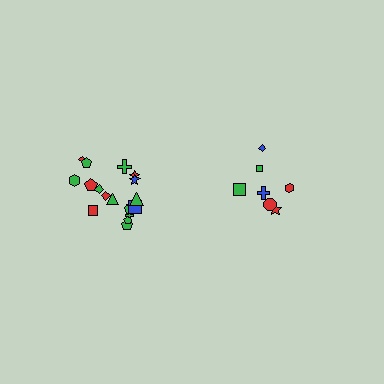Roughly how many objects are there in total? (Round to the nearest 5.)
Roughly 25 objects in total.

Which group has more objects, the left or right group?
The left group.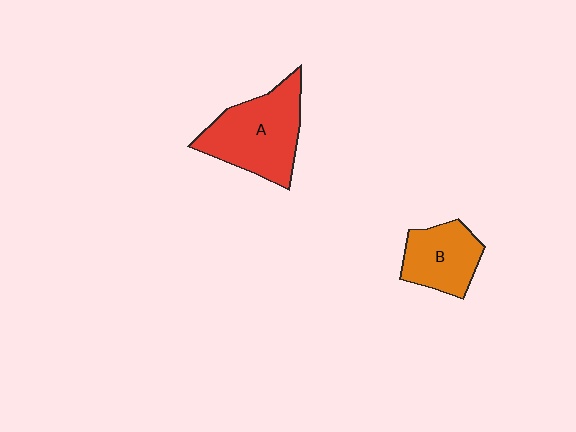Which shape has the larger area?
Shape A (red).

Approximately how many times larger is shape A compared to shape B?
Approximately 1.5 times.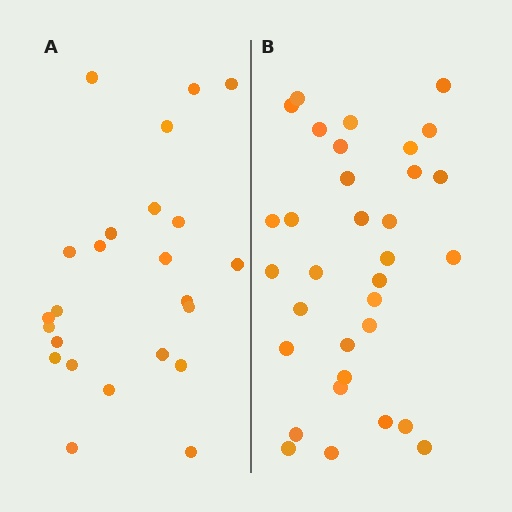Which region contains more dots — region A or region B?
Region B (the right region) has more dots.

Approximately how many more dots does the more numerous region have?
Region B has roughly 8 or so more dots than region A.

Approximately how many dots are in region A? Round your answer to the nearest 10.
About 20 dots. (The exact count is 24, which rounds to 20.)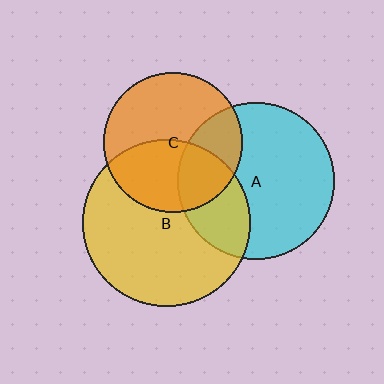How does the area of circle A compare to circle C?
Approximately 1.3 times.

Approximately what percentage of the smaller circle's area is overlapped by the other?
Approximately 30%.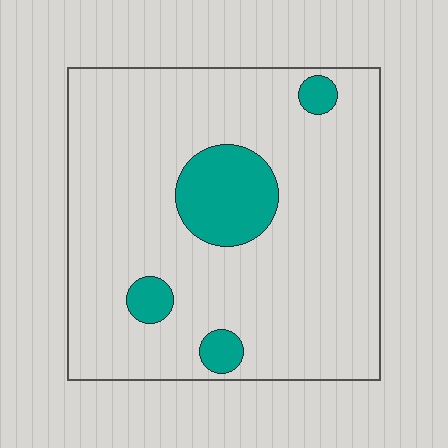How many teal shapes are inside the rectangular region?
4.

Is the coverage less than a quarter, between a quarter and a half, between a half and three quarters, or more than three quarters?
Less than a quarter.